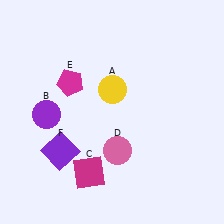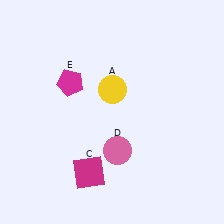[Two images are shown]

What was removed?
The purple square (F), the purple circle (B) were removed in Image 2.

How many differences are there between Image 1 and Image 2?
There are 2 differences between the two images.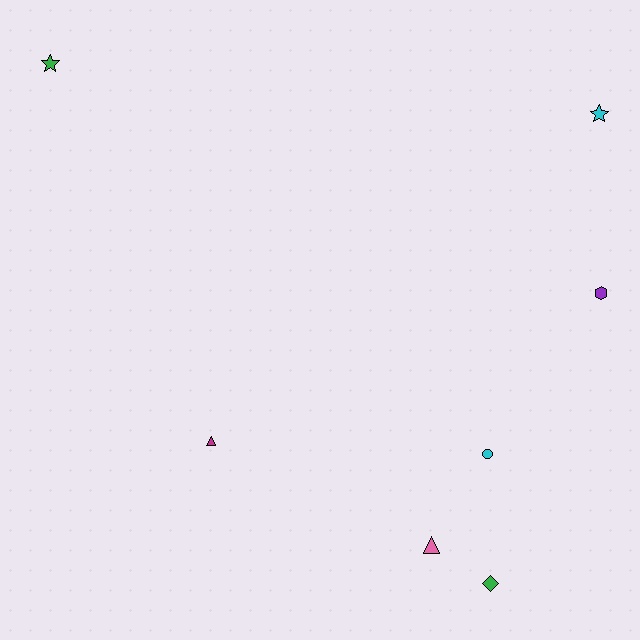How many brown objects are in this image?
There are no brown objects.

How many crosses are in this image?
There are no crosses.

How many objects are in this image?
There are 7 objects.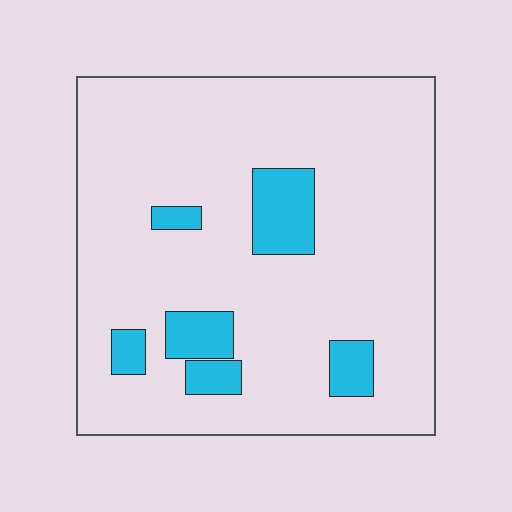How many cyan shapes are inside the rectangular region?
6.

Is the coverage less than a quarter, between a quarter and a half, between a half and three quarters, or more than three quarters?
Less than a quarter.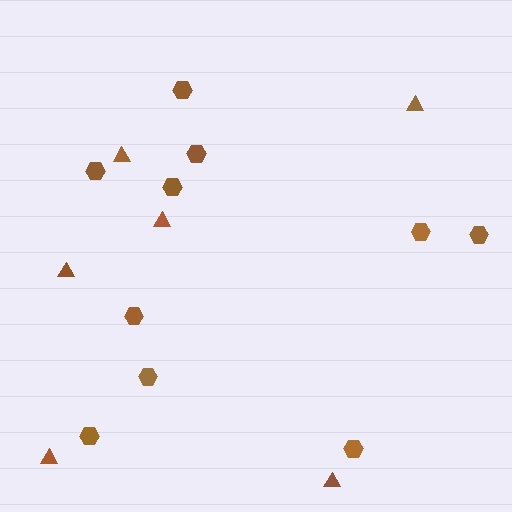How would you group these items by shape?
There are 2 groups: one group of hexagons (10) and one group of triangles (6).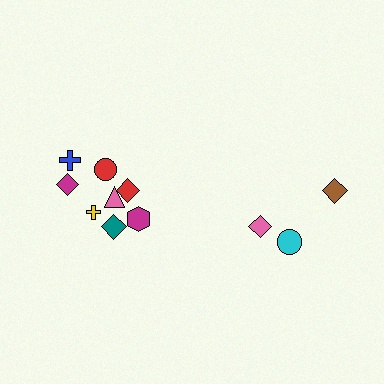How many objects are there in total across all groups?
There are 11 objects.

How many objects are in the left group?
There are 8 objects.